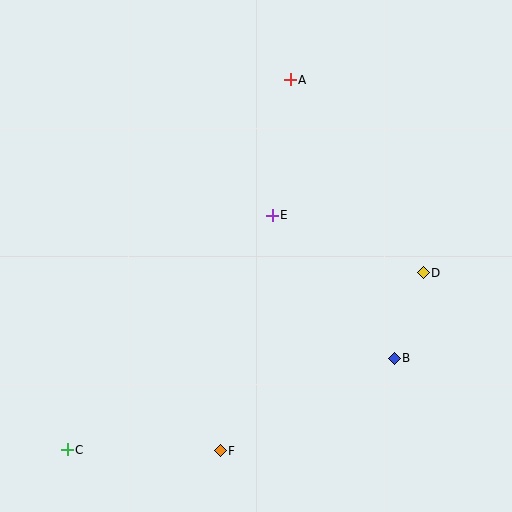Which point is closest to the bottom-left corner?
Point C is closest to the bottom-left corner.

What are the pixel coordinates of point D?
Point D is at (423, 273).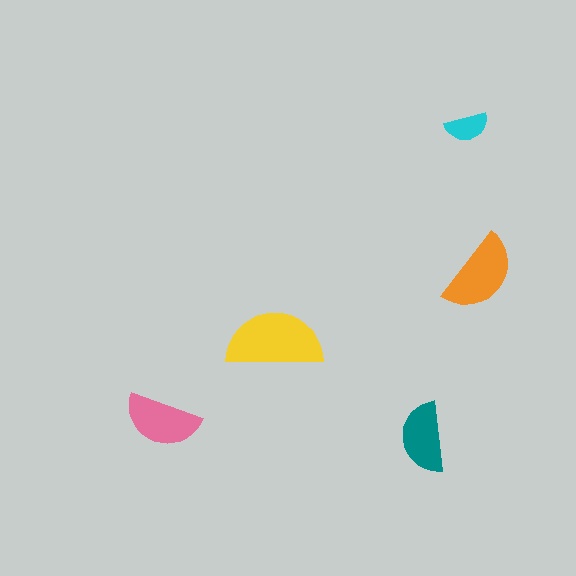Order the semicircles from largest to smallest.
the yellow one, the orange one, the pink one, the teal one, the cyan one.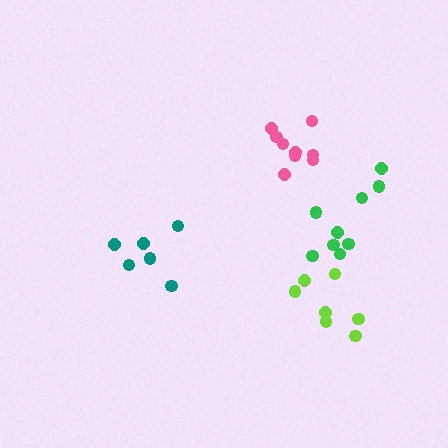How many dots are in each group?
Group 1: 6 dots, Group 2: 9 dots, Group 3: 7 dots, Group 4: 9 dots (31 total).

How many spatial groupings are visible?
There are 4 spatial groupings.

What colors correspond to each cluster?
The clusters are colored: teal, pink, lime, green.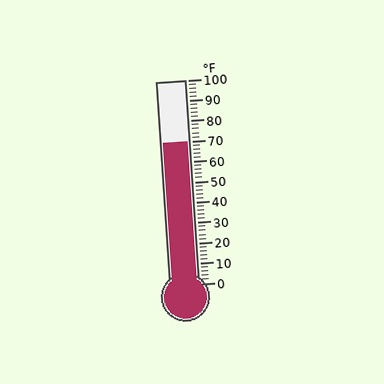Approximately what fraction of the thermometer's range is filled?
The thermometer is filled to approximately 70% of its range.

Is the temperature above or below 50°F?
The temperature is above 50°F.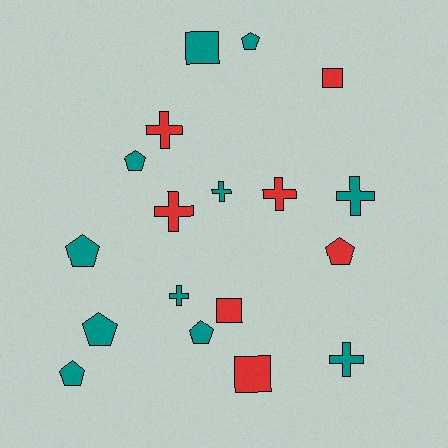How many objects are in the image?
There are 18 objects.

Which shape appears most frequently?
Pentagon, with 7 objects.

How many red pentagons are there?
There is 1 red pentagon.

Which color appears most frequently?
Teal, with 11 objects.